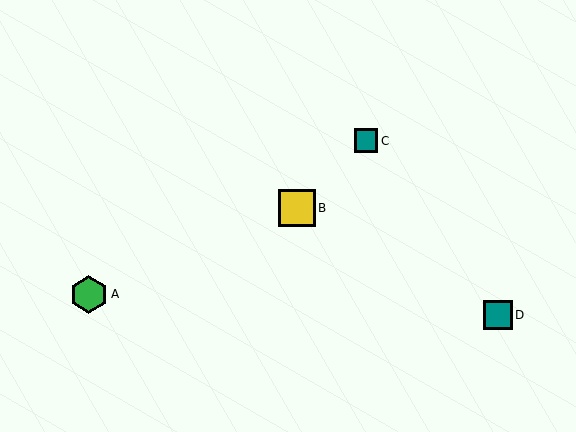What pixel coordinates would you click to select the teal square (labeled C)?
Click at (366, 141) to select the teal square C.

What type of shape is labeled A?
Shape A is a green hexagon.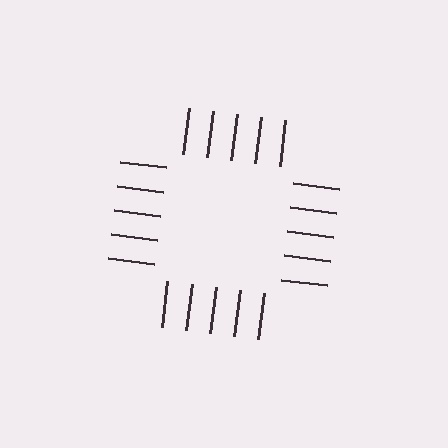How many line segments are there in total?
20 — 5 along each of the 4 edges.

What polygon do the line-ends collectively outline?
An illusory square — the line segments terminate on its edges but no continuous stroke is drawn.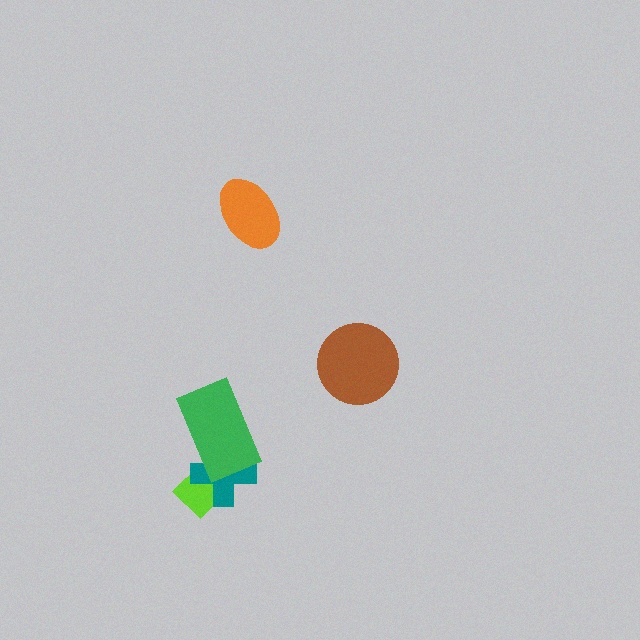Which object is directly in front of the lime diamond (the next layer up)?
The teal cross is directly in front of the lime diamond.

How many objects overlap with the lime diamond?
2 objects overlap with the lime diamond.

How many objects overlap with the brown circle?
0 objects overlap with the brown circle.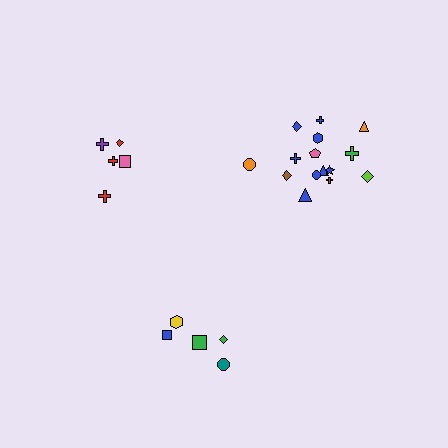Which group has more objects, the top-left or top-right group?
The top-right group.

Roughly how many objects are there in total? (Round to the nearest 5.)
Roughly 25 objects in total.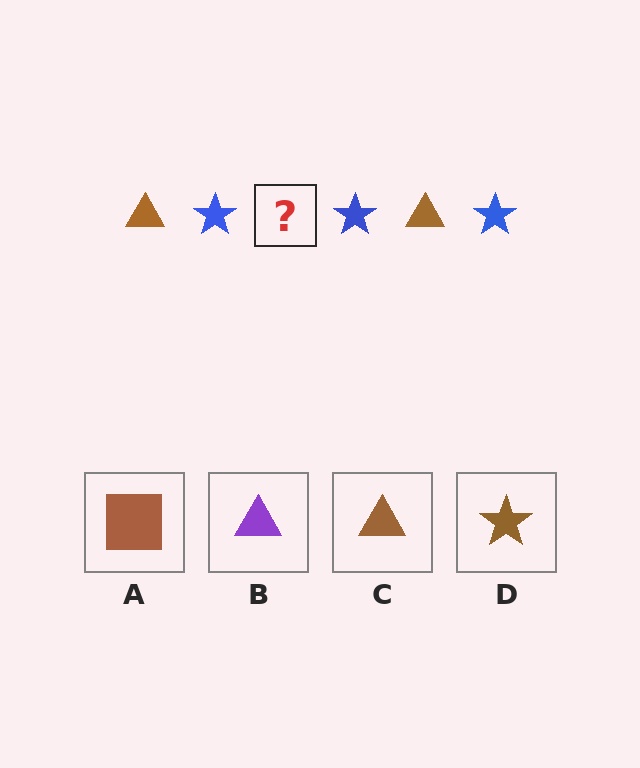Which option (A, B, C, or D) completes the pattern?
C.